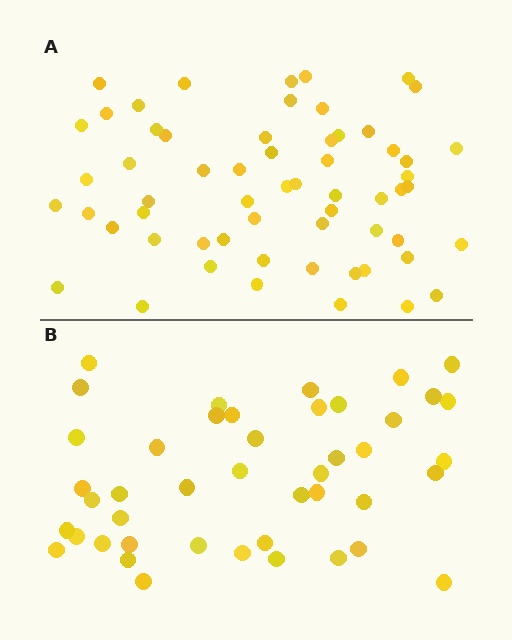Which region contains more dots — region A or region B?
Region A (the top region) has more dots.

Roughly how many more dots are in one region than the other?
Region A has approximately 15 more dots than region B.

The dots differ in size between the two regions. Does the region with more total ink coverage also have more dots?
No. Region B has more total ink coverage because its dots are larger, but region A actually contains more individual dots. Total area can be misleading — the number of items is what matters here.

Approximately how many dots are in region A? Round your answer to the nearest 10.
About 60 dots.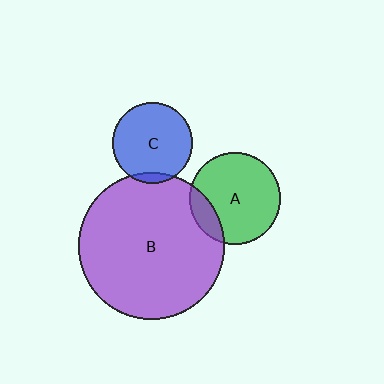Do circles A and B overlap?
Yes.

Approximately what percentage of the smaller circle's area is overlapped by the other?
Approximately 15%.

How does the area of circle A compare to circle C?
Approximately 1.3 times.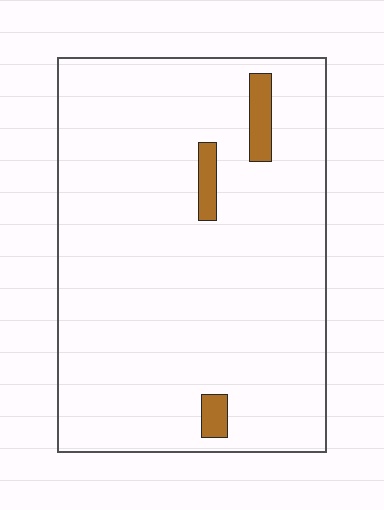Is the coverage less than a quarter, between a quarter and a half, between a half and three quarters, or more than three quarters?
Less than a quarter.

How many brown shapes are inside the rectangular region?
3.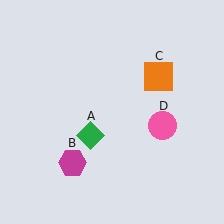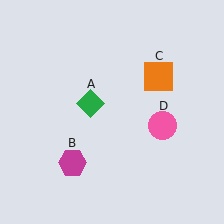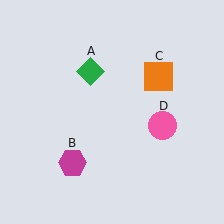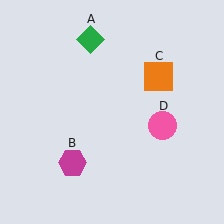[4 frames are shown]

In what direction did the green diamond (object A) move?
The green diamond (object A) moved up.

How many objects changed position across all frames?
1 object changed position: green diamond (object A).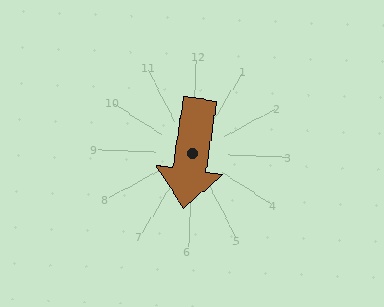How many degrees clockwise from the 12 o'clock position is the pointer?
Approximately 187 degrees.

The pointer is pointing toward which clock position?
Roughly 6 o'clock.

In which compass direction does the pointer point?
South.